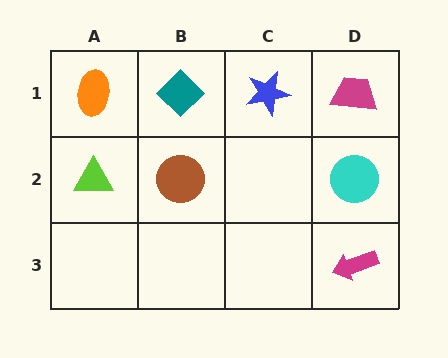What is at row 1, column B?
A teal diamond.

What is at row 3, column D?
A magenta arrow.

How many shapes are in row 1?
4 shapes.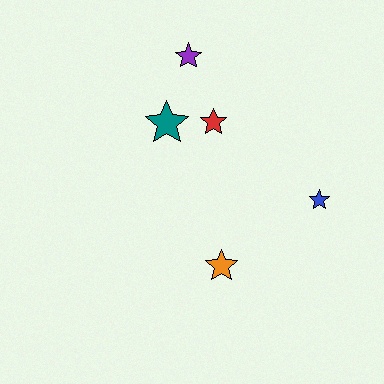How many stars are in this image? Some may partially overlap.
There are 5 stars.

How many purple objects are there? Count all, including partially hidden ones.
There is 1 purple object.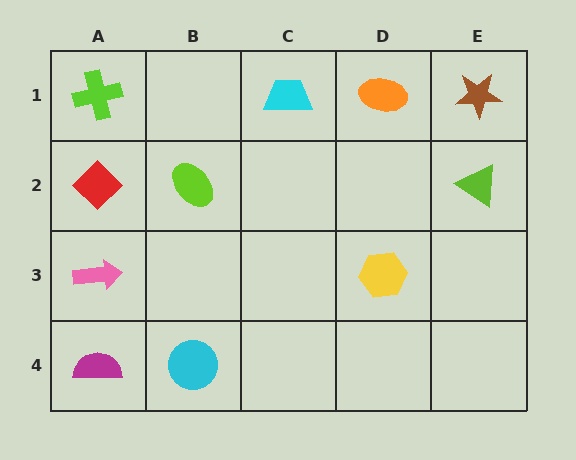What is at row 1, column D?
An orange ellipse.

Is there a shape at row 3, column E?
No, that cell is empty.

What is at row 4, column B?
A cyan circle.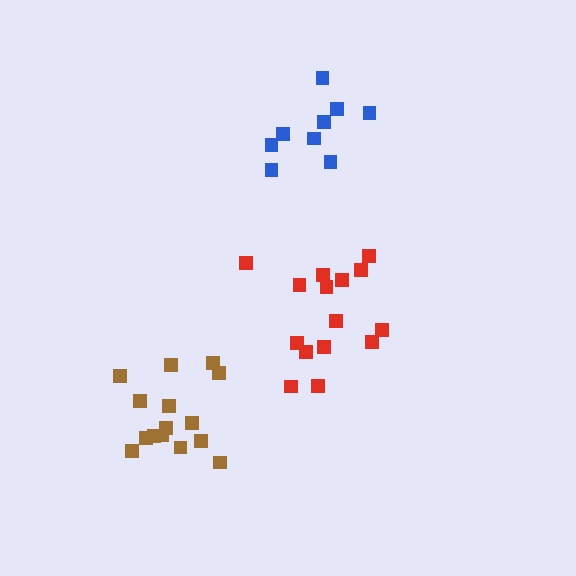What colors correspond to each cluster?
The clusters are colored: blue, brown, red.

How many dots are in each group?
Group 1: 9 dots, Group 2: 15 dots, Group 3: 15 dots (39 total).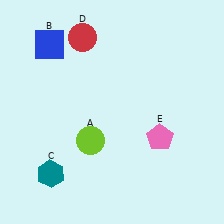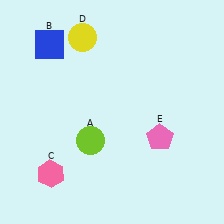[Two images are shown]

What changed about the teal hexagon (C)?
In Image 1, C is teal. In Image 2, it changed to pink.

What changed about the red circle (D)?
In Image 1, D is red. In Image 2, it changed to yellow.